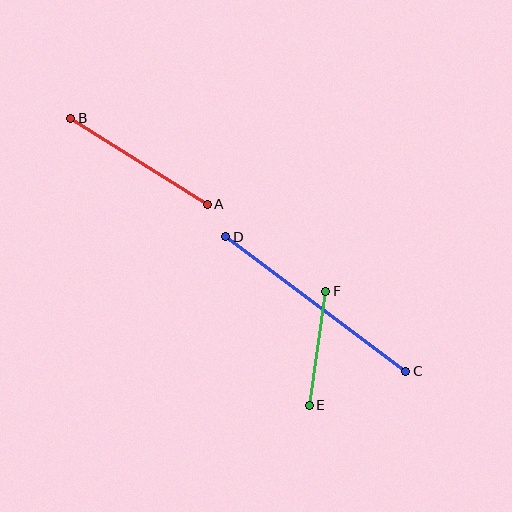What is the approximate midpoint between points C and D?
The midpoint is at approximately (316, 304) pixels.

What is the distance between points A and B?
The distance is approximately 161 pixels.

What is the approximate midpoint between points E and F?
The midpoint is at approximately (318, 348) pixels.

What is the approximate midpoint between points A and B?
The midpoint is at approximately (139, 161) pixels.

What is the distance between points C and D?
The distance is approximately 225 pixels.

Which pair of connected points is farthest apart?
Points C and D are farthest apart.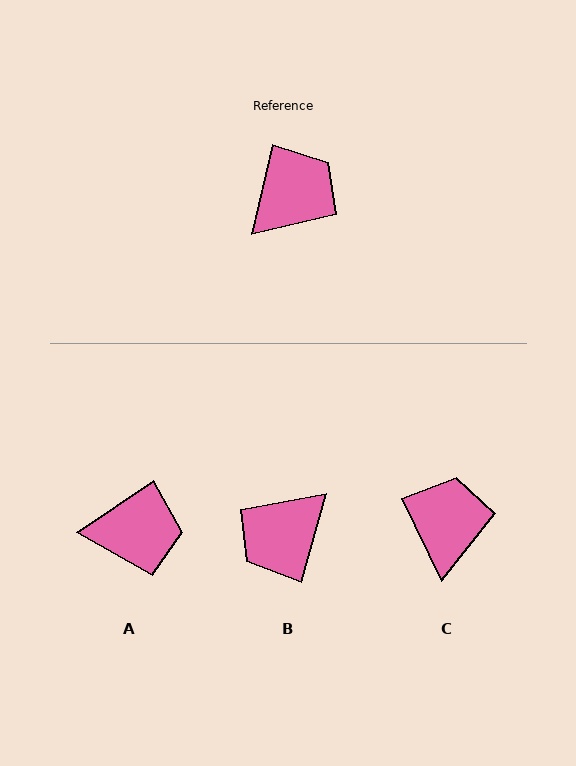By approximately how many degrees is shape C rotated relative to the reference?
Approximately 39 degrees counter-clockwise.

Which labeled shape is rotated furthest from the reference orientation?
B, about 178 degrees away.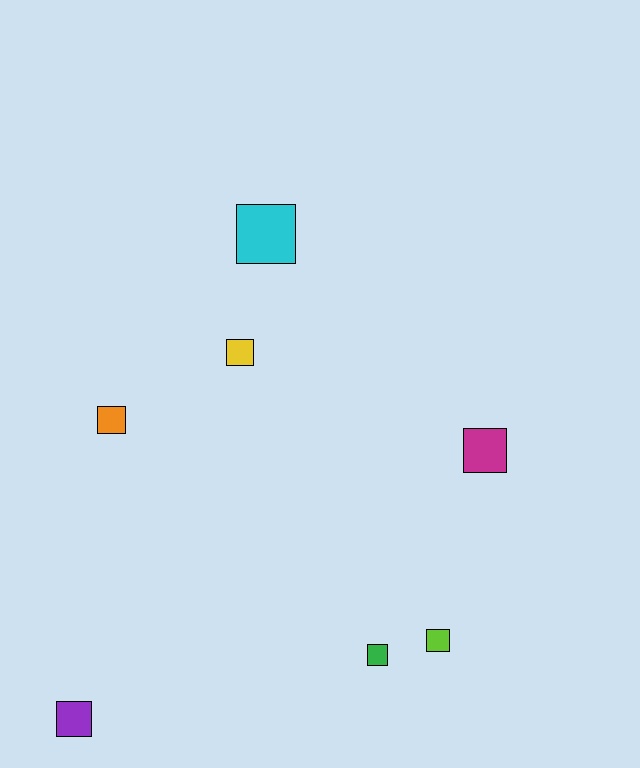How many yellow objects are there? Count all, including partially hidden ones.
There is 1 yellow object.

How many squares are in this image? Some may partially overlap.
There are 7 squares.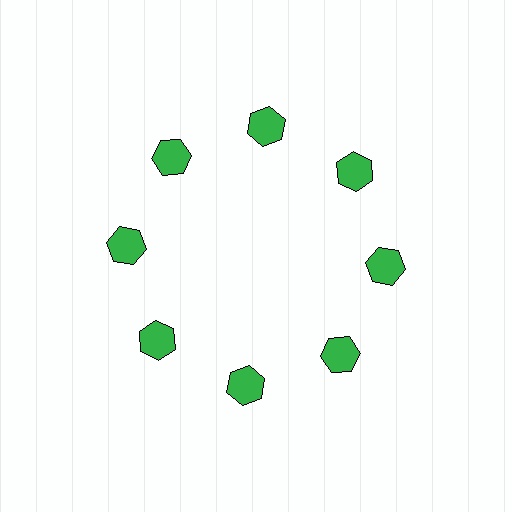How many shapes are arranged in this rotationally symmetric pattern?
There are 8 shapes, arranged in 8 groups of 1.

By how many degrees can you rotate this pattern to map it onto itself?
The pattern maps onto itself every 45 degrees of rotation.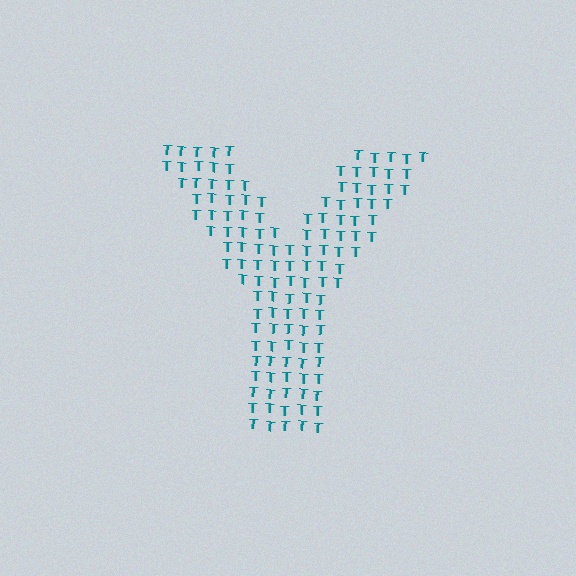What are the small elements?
The small elements are letter T's.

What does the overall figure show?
The overall figure shows the letter Y.